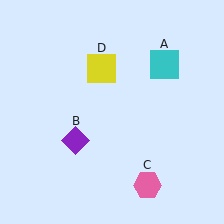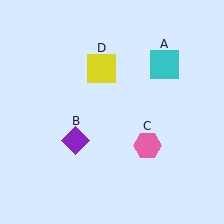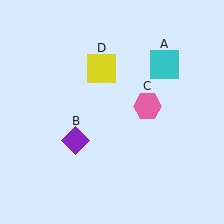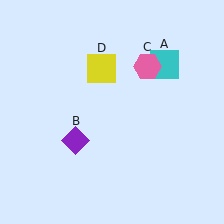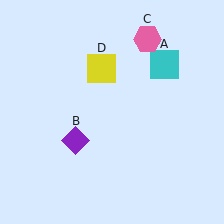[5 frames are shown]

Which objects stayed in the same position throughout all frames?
Cyan square (object A) and purple diamond (object B) and yellow square (object D) remained stationary.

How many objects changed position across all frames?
1 object changed position: pink hexagon (object C).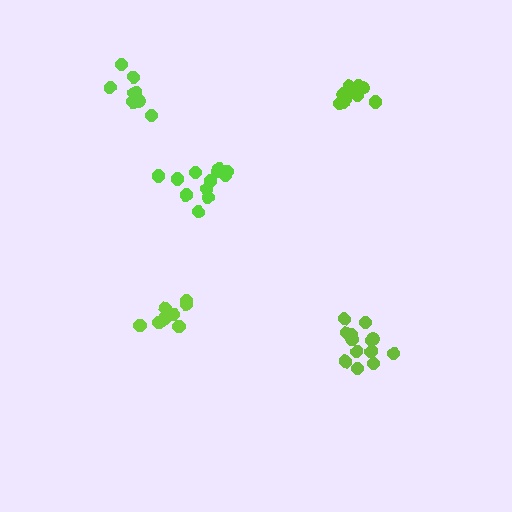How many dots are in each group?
Group 1: 13 dots, Group 2: 12 dots, Group 3: 8 dots, Group 4: 8 dots, Group 5: 10 dots (51 total).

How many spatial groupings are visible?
There are 5 spatial groupings.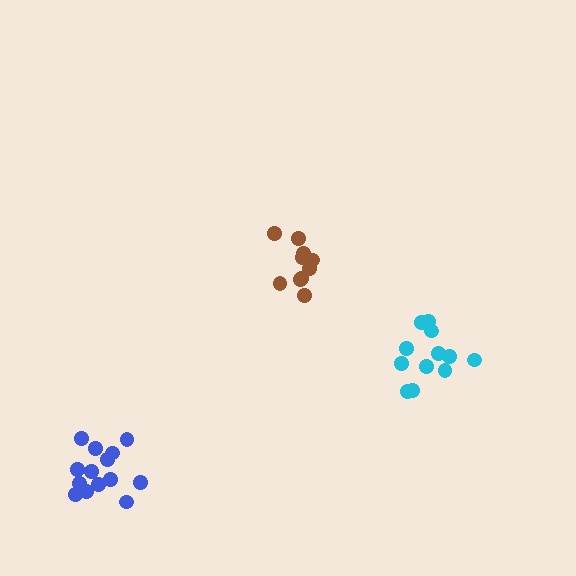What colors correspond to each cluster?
The clusters are colored: blue, brown, cyan.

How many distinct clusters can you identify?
There are 3 distinct clusters.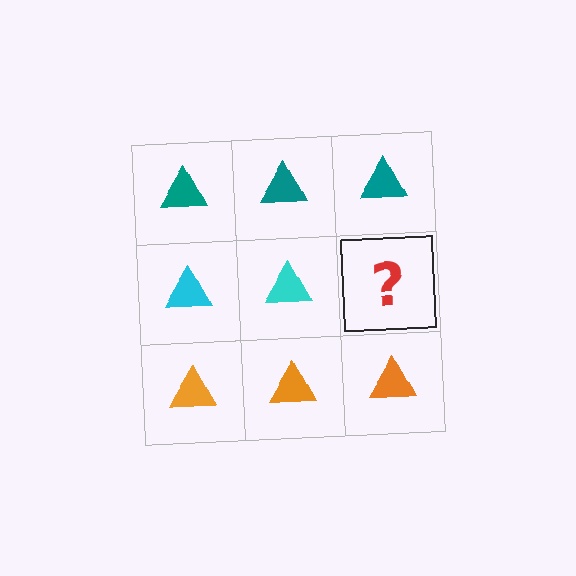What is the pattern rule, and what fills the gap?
The rule is that each row has a consistent color. The gap should be filled with a cyan triangle.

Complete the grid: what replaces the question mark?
The question mark should be replaced with a cyan triangle.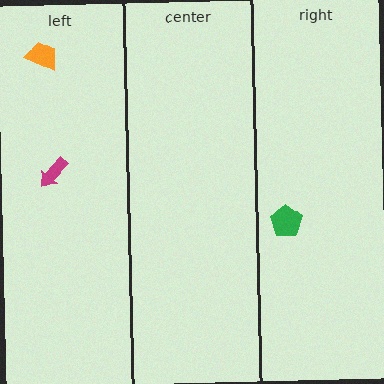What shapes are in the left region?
The magenta arrow, the orange trapezoid.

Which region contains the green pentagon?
The right region.